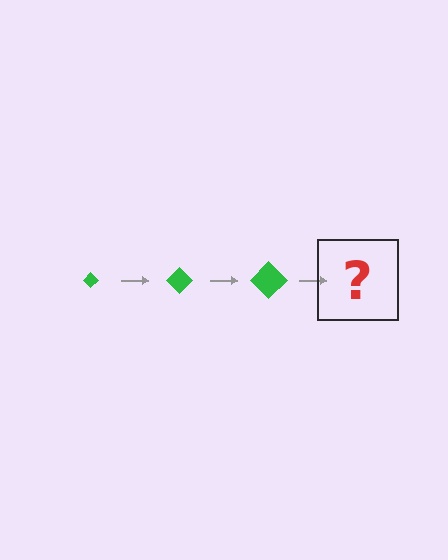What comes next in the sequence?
The next element should be a green diamond, larger than the previous one.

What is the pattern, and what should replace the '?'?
The pattern is that the diamond gets progressively larger each step. The '?' should be a green diamond, larger than the previous one.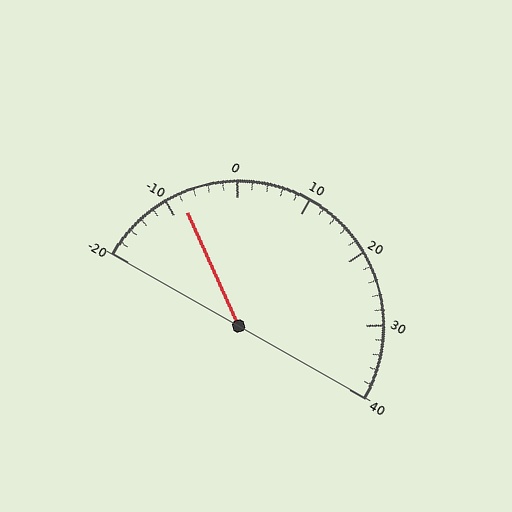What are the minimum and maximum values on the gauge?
The gauge ranges from -20 to 40.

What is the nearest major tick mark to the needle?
The nearest major tick mark is -10.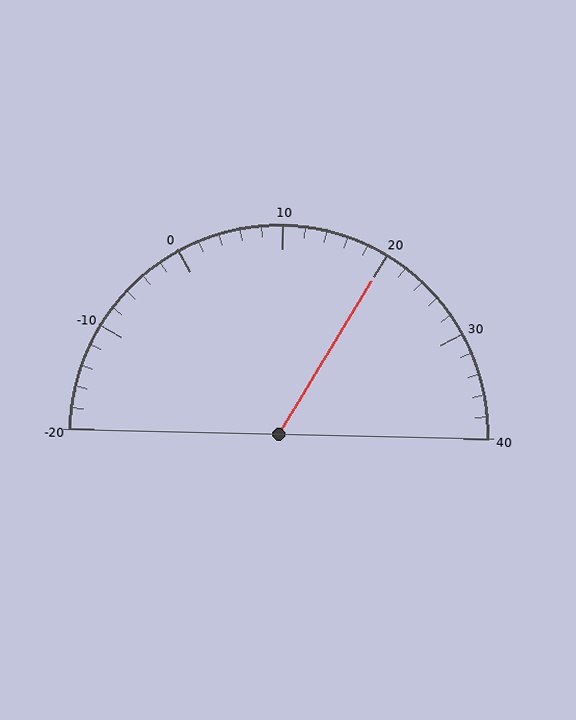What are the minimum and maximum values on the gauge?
The gauge ranges from -20 to 40.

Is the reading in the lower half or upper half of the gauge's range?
The reading is in the upper half of the range (-20 to 40).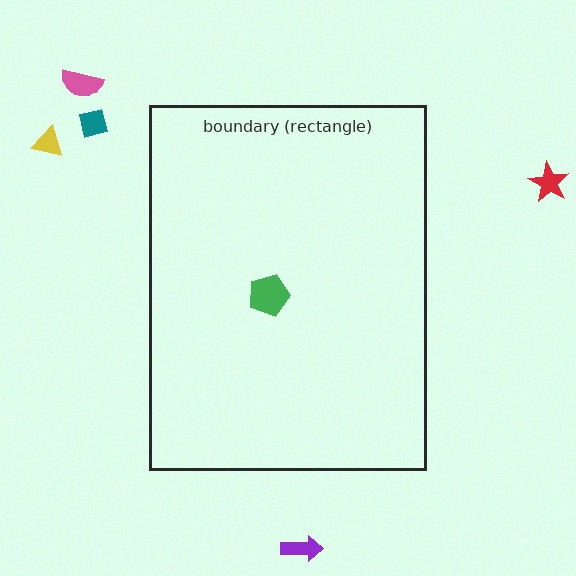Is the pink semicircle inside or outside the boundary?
Outside.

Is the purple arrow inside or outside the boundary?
Outside.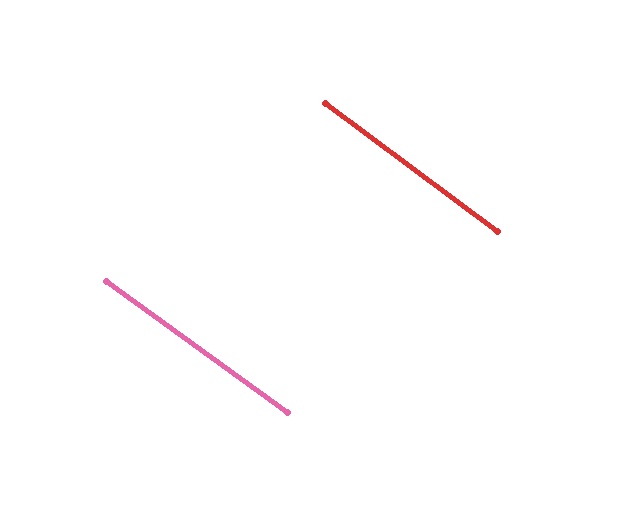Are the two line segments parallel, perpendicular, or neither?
Parallel — their directions differ by only 0.4°.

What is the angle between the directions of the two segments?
Approximately 0 degrees.